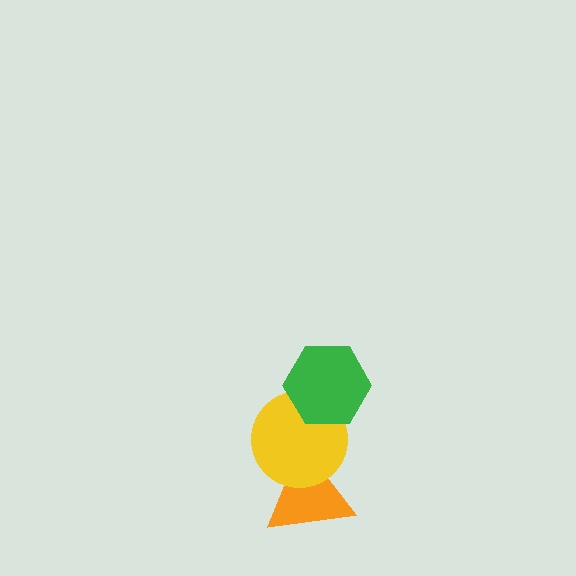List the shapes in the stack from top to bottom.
From top to bottom: the green hexagon, the yellow circle, the orange triangle.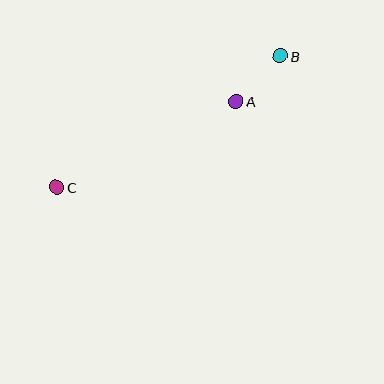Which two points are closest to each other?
Points A and B are closest to each other.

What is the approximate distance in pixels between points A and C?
The distance between A and C is approximately 199 pixels.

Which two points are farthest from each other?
Points B and C are farthest from each other.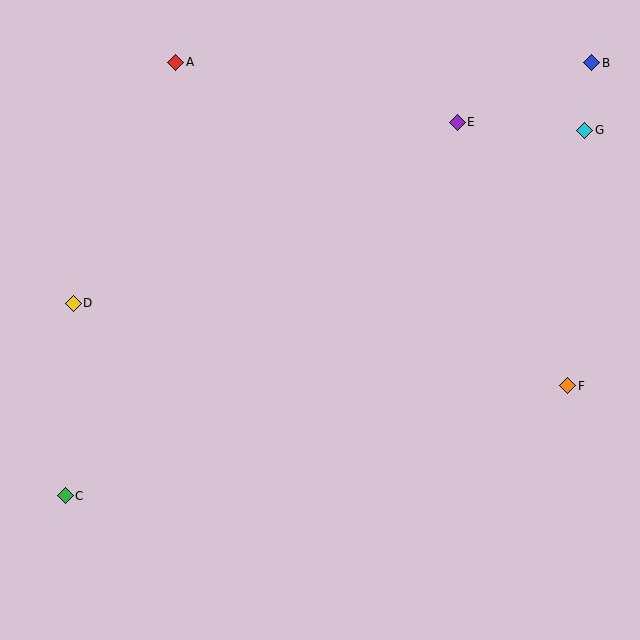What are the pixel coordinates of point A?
Point A is at (175, 62).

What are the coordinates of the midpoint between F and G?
The midpoint between F and G is at (576, 258).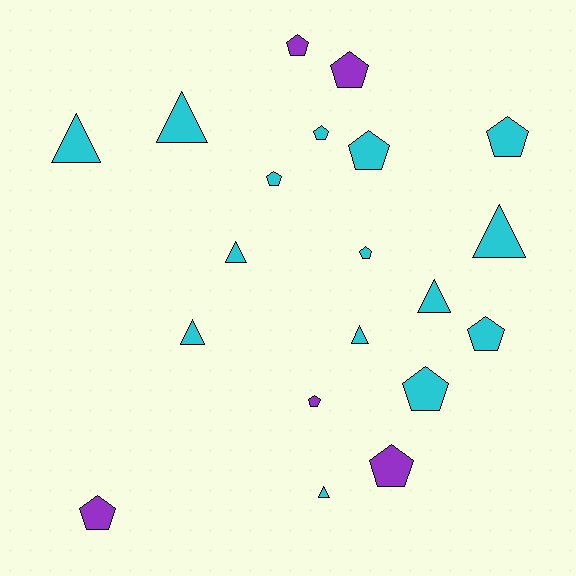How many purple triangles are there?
There are no purple triangles.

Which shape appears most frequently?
Pentagon, with 12 objects.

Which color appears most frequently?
Cyan, with 15 objects.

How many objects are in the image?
There are 20 objects.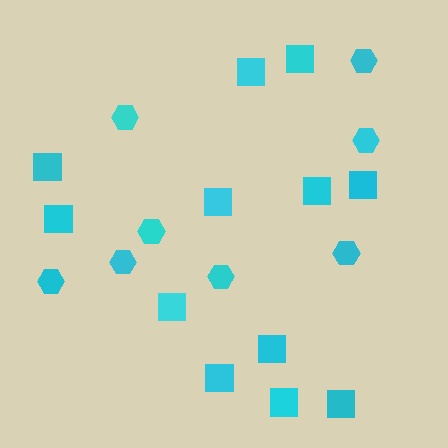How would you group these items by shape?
There are 2 groups: one group of squares (12) and one group of hexagons (8).